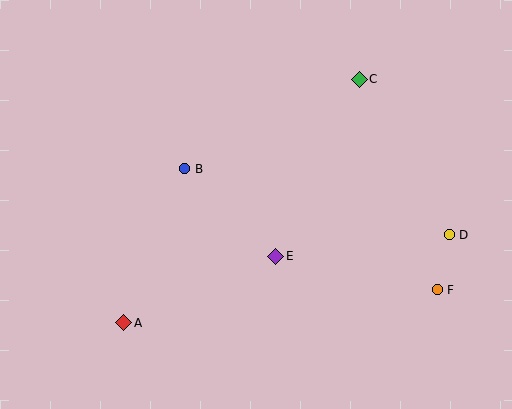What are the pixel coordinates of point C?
Point C is at (359, 79).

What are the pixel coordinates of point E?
Point E is at (276, 256).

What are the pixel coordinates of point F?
Point F is at (437, 290).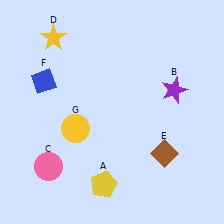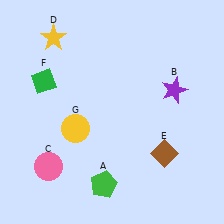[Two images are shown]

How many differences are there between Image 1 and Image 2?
There are 2 differences between the two images.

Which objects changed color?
A changed from yellow to green. F changed from blue to green.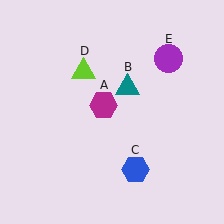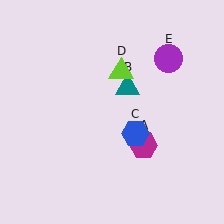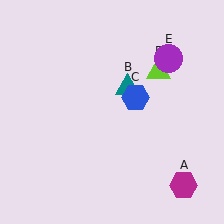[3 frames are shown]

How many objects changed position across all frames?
3 objects changed position: magenta hexagon (object A), blue hexagon (object C), lime triangle (object D).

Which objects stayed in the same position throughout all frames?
Teal triangle (object B) and purple circle (object E) remained stationary.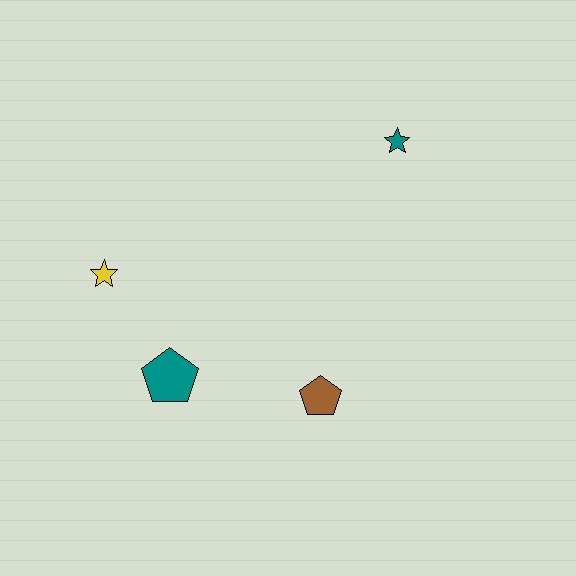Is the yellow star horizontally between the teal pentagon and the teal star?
No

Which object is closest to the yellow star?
The teal pentagon is closest to the yellow star.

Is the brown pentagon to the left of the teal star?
Yes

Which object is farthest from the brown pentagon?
The teal star is farthest from the brown pentagon.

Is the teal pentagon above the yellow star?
No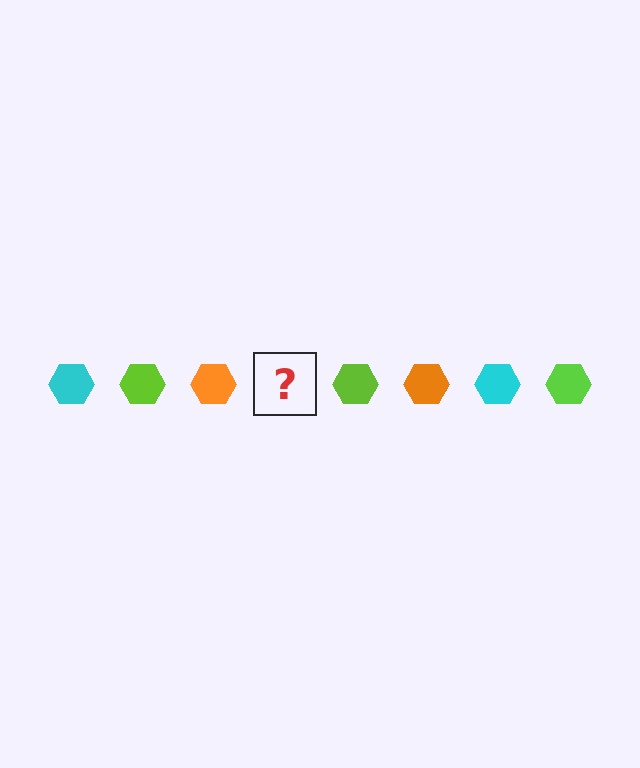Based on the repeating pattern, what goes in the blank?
The blank should be a cyan hexagon.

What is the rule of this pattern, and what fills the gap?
The rule is that the pattern cycles through cyan, lime, orange hexagons. The gap should be filled with a cyan hexagon.